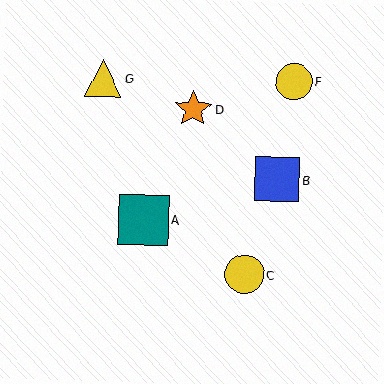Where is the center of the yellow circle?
The center of the yellow circle is at (294, 82).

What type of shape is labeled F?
Shape F is a yellow circle.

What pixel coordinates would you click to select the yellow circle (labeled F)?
Click at (294, 82) to select the yellow circle F.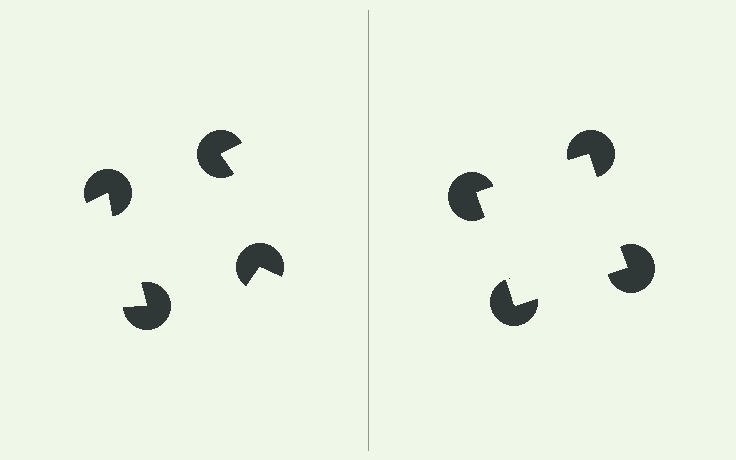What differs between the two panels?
The pac-man discs are positioned identically on both sides; only the wedge orientations differ. On the right they align to a square; on the left they are misaligned.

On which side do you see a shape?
An illusory square appears on the right side. On the left side the wedge cuts are rotated, so no coherent shape forms.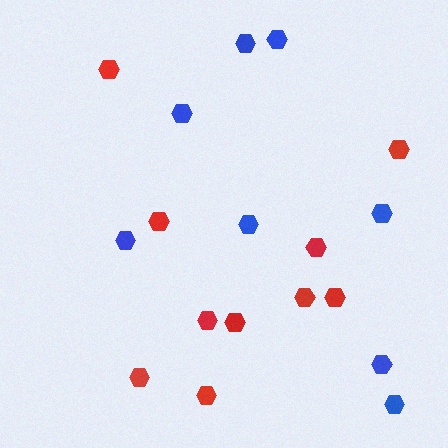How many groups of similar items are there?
There are 2 groups: one group of red hexagons (10) and one group of blue hexagons (8).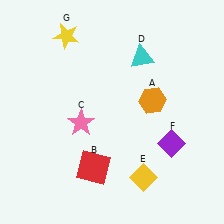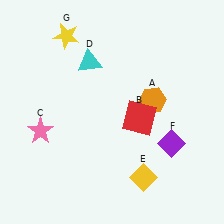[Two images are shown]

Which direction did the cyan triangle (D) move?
The cyan triangle (D) moved left.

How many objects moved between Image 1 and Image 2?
3 objects moved between the two images.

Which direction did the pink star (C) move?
The pink star (C) moved left.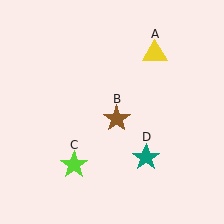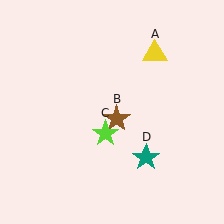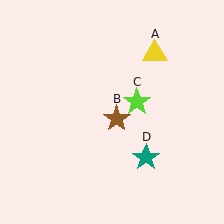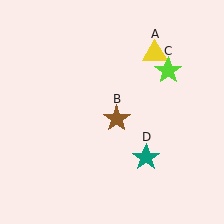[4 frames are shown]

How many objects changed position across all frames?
1 object changed position: lime star (object C).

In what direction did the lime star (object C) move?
The lime star (object C) moved up and to the right.